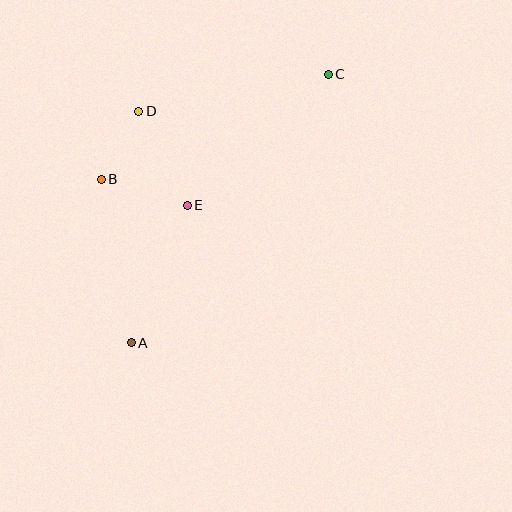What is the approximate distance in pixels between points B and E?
The distance between B and E is approximately 90 pixels.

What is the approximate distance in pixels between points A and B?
The distance between A and B is approximately 166 pixels.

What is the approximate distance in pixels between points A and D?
The distance between A and D is approximately 232 pixels.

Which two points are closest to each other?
Points B and D are closest to each other.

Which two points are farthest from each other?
Points A and C are farthest from each other.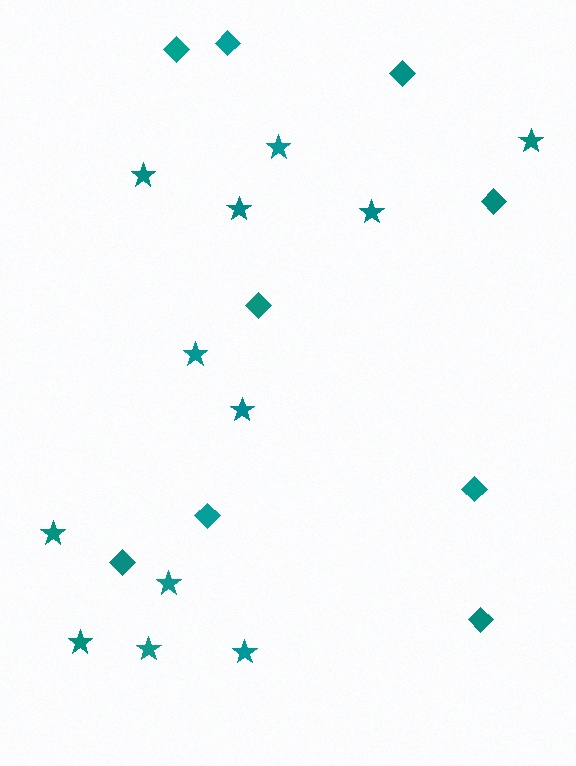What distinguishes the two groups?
There are 2 groups: one group of stars (12) and one group of diamonds (9).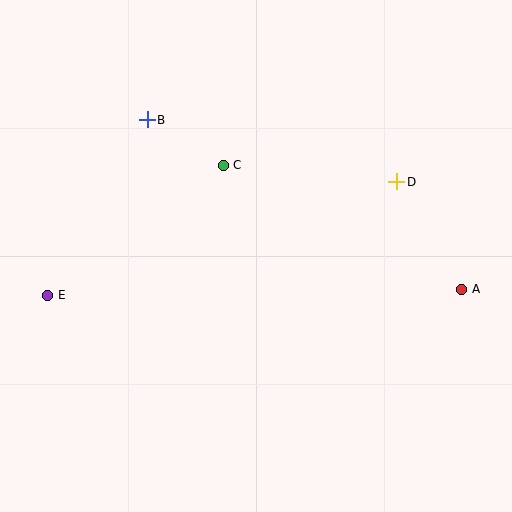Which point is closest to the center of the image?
Point C at (223, 165) is closest to the center.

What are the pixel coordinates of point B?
Point B is at (147, 120).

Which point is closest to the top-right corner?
Point D is closest to the top-right corner.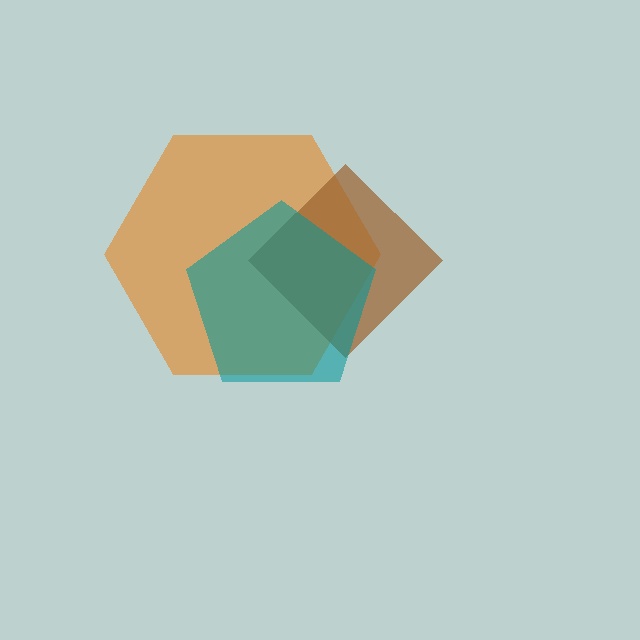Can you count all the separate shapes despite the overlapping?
Yes, there are 3 separate shapes.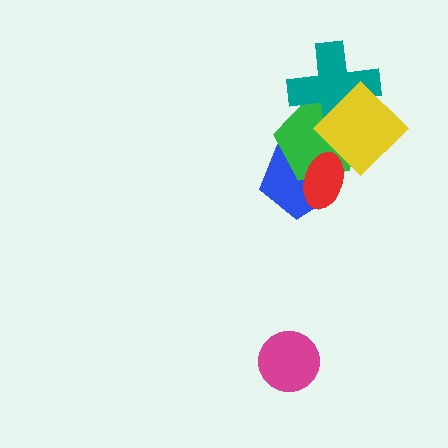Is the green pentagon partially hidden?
Yes, it is partially covered by another shape.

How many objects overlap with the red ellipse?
3 objects overlap with the red ellipse.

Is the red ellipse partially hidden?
Yes, it is partially covered by another shape.